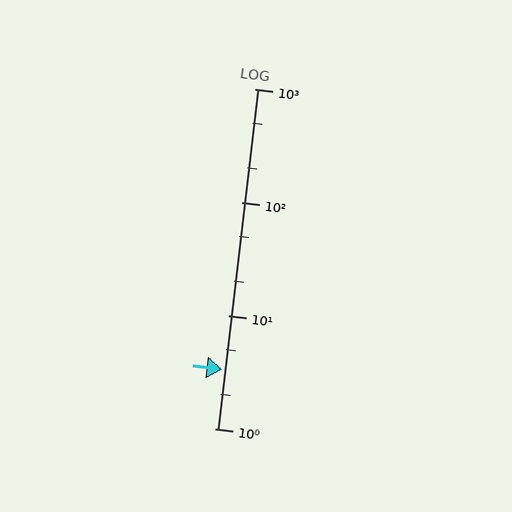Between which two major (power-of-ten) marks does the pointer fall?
The pointer is between 1 and 10.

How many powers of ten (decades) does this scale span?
The scale spans 3 decades, from 1 to 1000.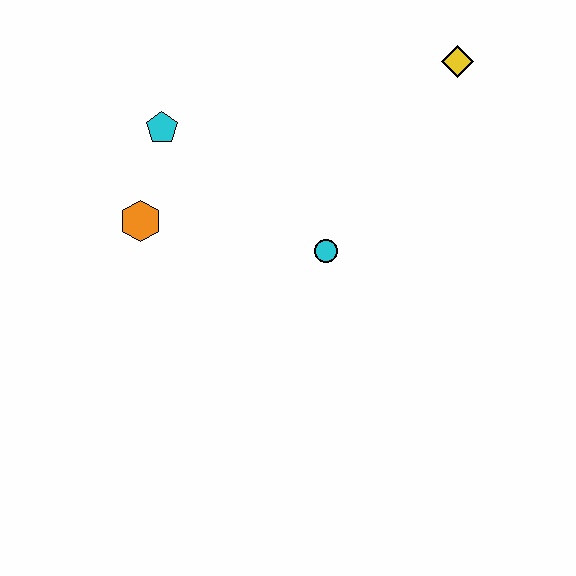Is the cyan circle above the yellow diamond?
No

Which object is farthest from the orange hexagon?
The yellow diamond is farthest from the orange hexagon.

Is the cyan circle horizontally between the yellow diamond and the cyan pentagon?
Yes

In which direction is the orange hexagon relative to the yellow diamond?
The orange hexagon is to the left of the yellow diamond.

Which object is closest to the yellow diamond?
The cyan circle is closest to the yellow diamond.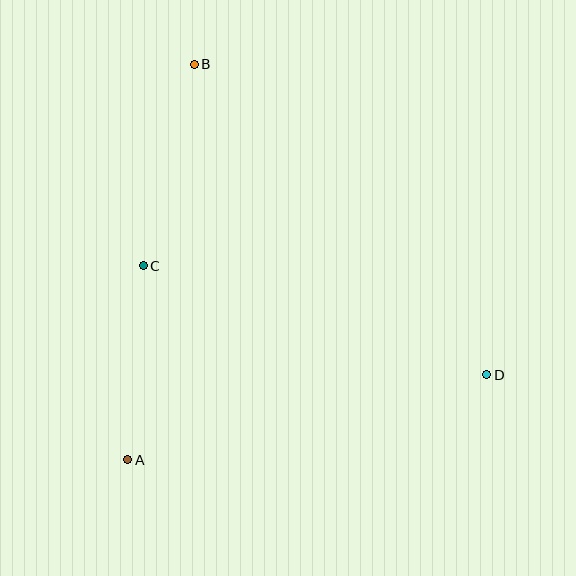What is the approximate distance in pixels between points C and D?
The distance between C and D is approximately 360 pixels.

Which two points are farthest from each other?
Points B and D are farthest from each other.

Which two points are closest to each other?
Points A and C are closest to each other.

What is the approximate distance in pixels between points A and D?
The distance between A and D is approximately 369 pixels.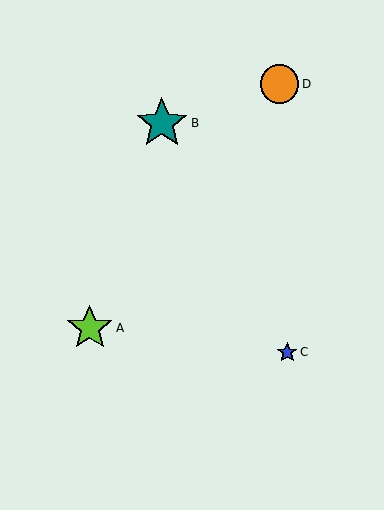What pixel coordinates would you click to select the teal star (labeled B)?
Click at (162, 123) to select the teal star B.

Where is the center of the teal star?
The center of the teal star is at (162, 123).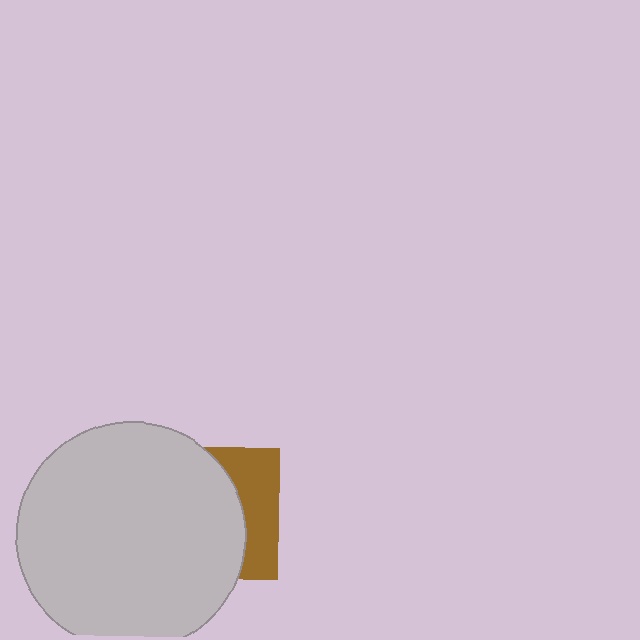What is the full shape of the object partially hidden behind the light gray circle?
The partially hidden object is a brown square.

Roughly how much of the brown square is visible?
A small part of it is visible (roughly 32%).